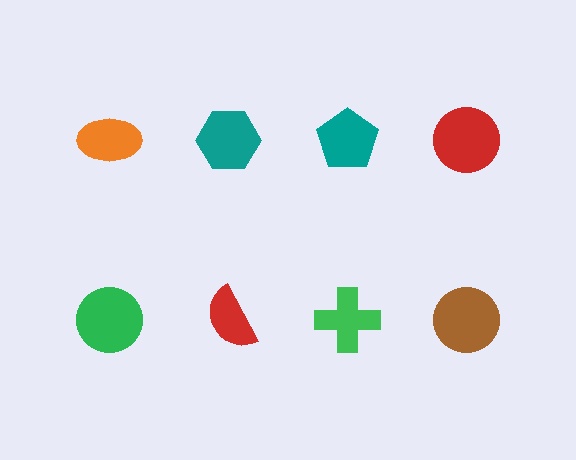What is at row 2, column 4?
A brown circle.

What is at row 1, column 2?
A teal hexagon.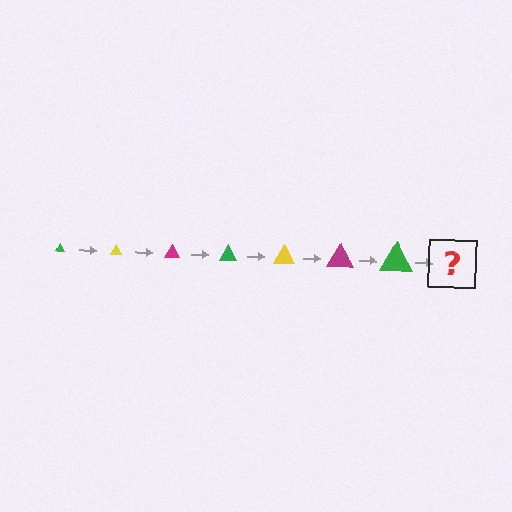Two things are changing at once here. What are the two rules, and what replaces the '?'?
The two rules are that the triangle grows larger each step and the color cycles through green, yellow, and magenta. The '?' should be a yellow triangle, larger than the previous one.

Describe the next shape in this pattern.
It should be a yellow triangle, larger than the previous one.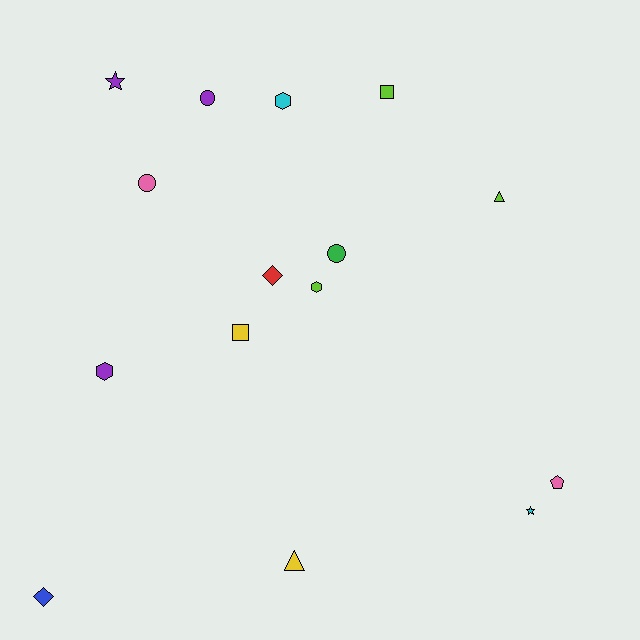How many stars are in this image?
There are 2 stars.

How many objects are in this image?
There are 15 objects.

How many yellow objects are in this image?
There are 2 yellow objects.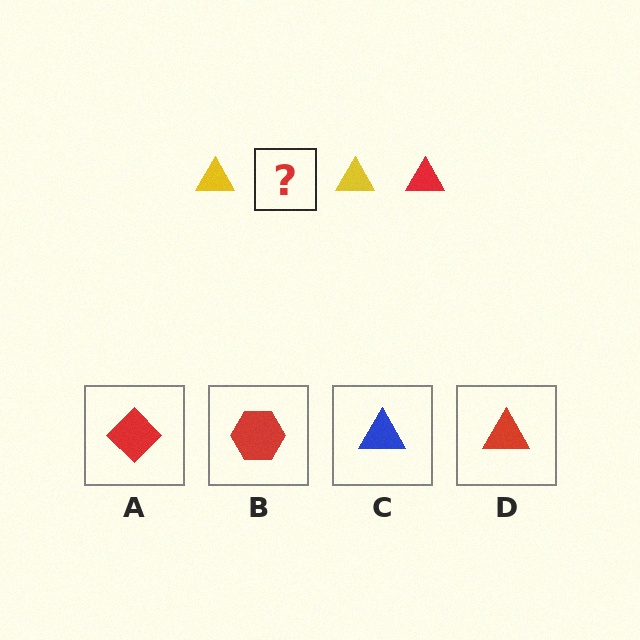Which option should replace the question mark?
Option D.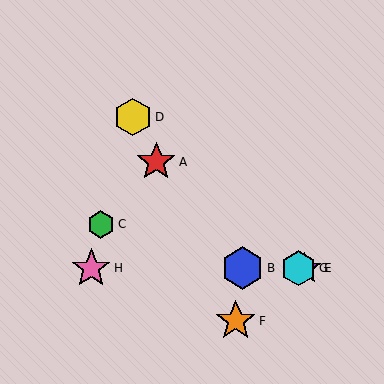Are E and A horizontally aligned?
No, E is at y≈268 and A is at y≈162.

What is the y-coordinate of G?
Object G is at y≈268.